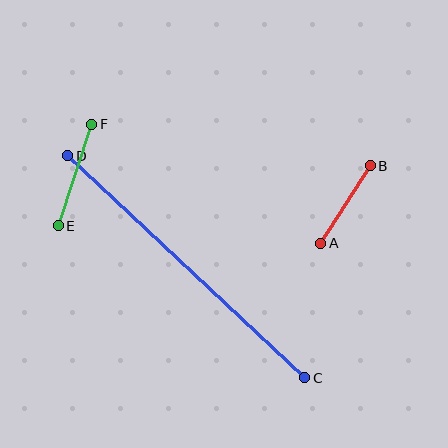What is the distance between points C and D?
The distance is approximately 325 pixels.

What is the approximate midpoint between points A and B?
The midpoint is at approximately (345, 204) pixels.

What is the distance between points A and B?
The distance is approximately 92 pixels.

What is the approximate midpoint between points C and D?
The midpoint is at approximately (186, 267) pixels.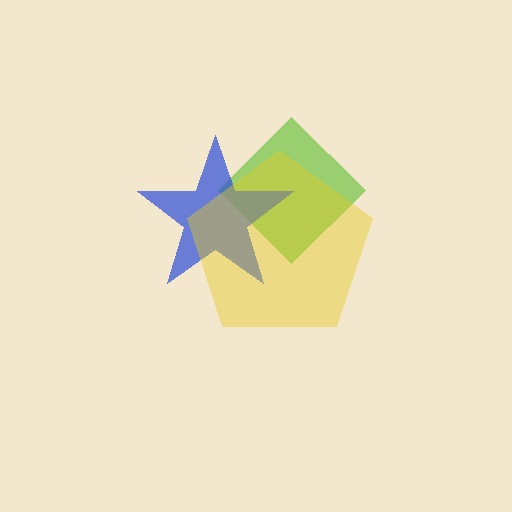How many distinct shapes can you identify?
There are 3 distinct shapes: a lime diamond, a blue star, a yellow pentagon.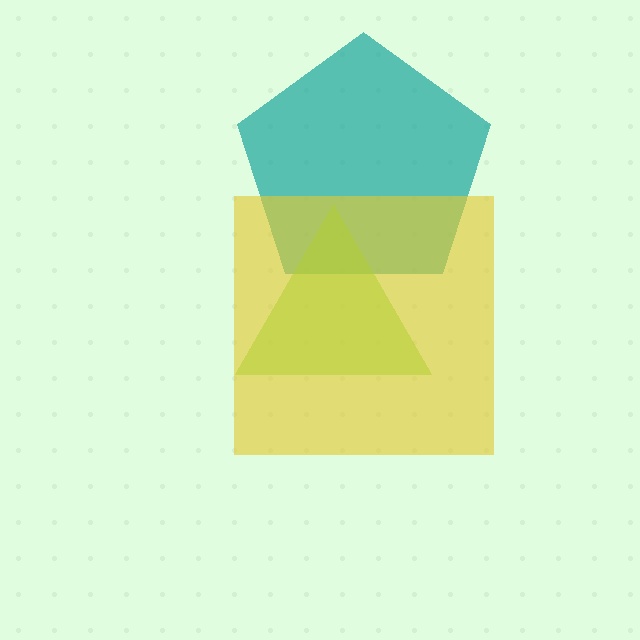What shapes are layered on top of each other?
The layered shapes are: a teal pentagon, a lime triangle, a yellow square.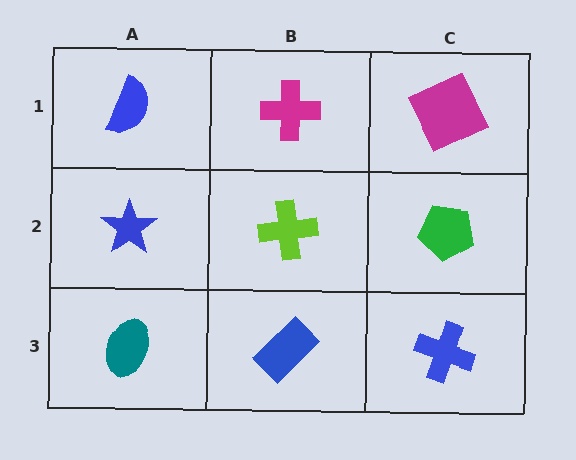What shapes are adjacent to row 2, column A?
A blue semicircle (row 1, column A), a teal ellipse (row 3, column A), a lime cross (row 2, column B).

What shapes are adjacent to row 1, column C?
A green pentagon (row 2, column C), a magenta cross (row 1, column B).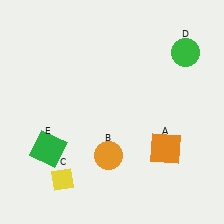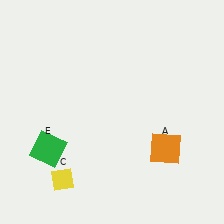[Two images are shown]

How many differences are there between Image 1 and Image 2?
There are 2 differences between the two images.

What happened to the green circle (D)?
The green circle (D) was removed in Image 2. It was in the top-right area of Image 1.